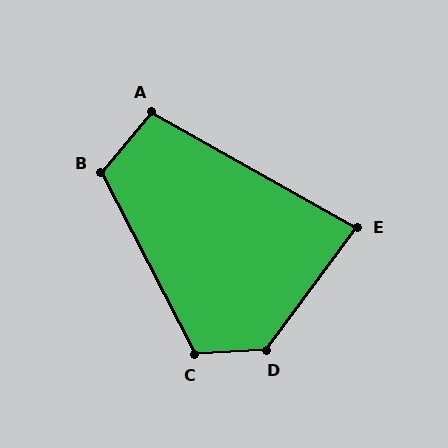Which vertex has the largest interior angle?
D, at approximately 129 degrees.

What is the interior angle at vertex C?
Approximately 114 degrees (obtuse).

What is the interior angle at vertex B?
Approximately 113 degrees (obtuse).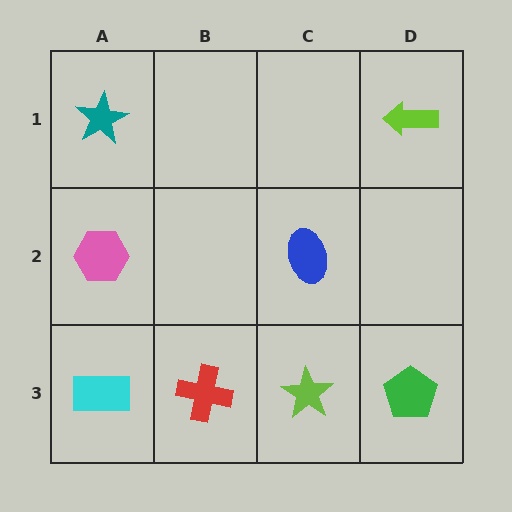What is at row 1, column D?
A lime arrow.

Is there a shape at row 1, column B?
No, that cell is empty.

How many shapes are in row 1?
2 shapes.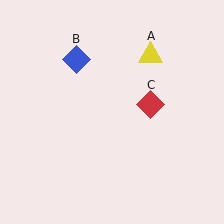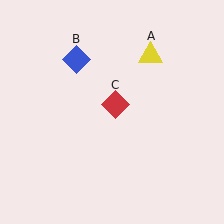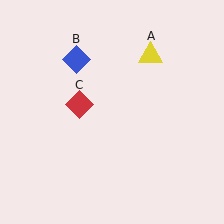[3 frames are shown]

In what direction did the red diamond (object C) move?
The red diamond (object C) moved left.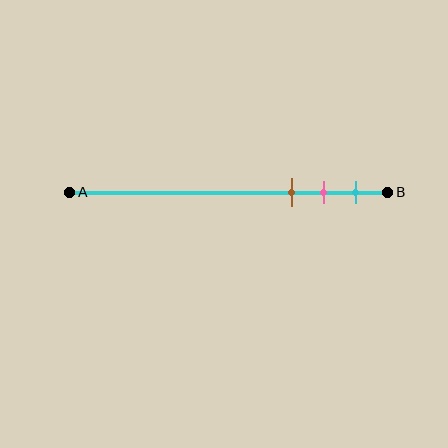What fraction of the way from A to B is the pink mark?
The pink mark is approximately 80% (0.8) of the way from A to B.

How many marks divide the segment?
There are 3 marks dividing the segment.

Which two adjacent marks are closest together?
The pink and cyan marks are the closest adjacent pair.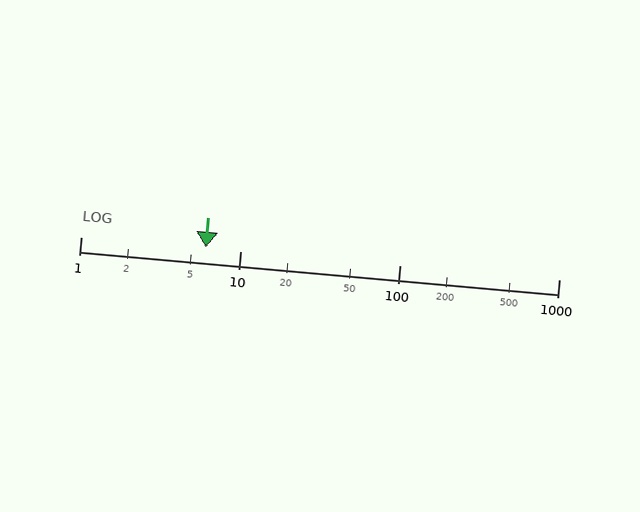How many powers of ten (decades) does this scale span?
The scale spans 3 decades, from 1 to 1000.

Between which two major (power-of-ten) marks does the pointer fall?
The pointer is between 1 and 10.